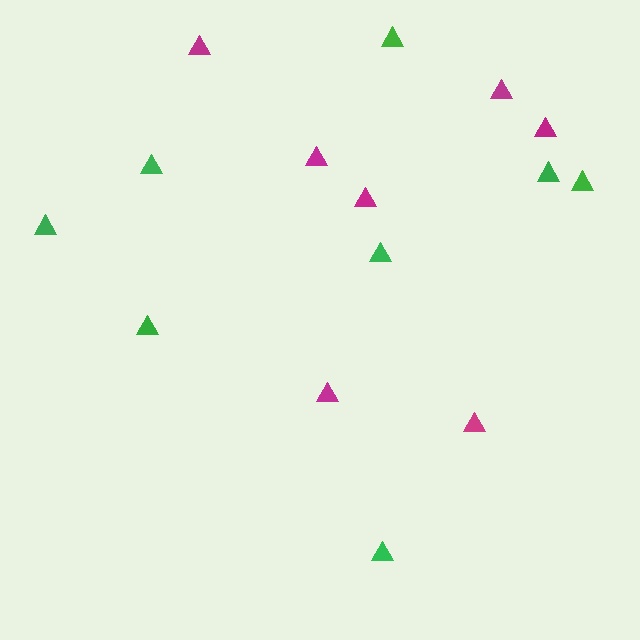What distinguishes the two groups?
There are 2 groups: one group of green triangles (8) and one group of magenta triangles (7).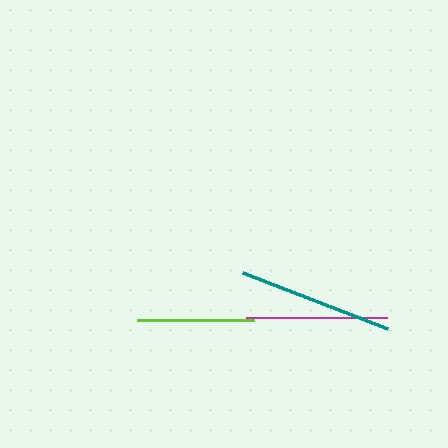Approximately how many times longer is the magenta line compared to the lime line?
The magenta line is approximately 1.2 times the length of the lime line.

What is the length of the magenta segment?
The magenta segment is approximately 141 pixels long.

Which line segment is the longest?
The teal line is the longest at approximately 155 pixels.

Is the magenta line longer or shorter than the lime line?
The magenta line is longer than the lime line.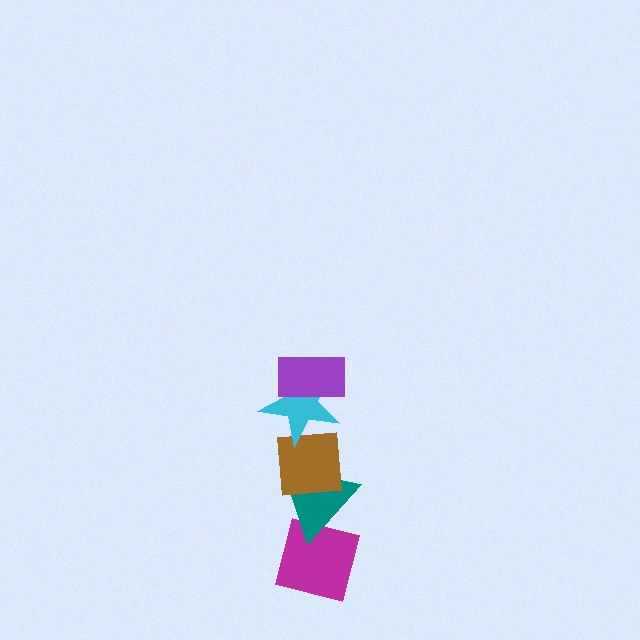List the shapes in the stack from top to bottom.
From top to bottom: the purple rectangle, the cyan star, the brown square, the teal triangle, the magenta square.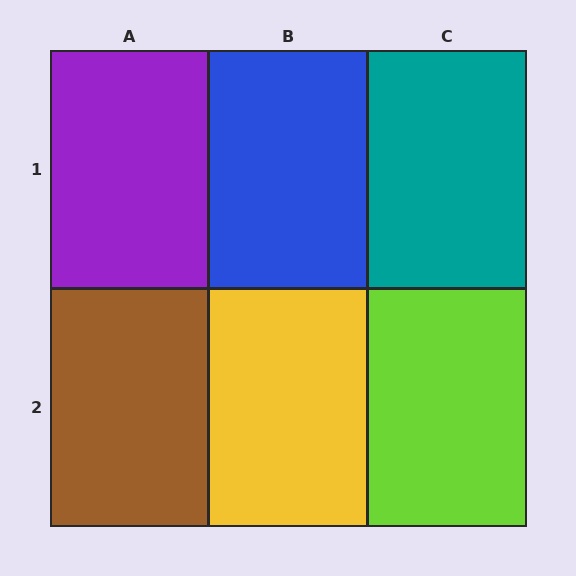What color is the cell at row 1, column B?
Blue.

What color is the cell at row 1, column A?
Purple.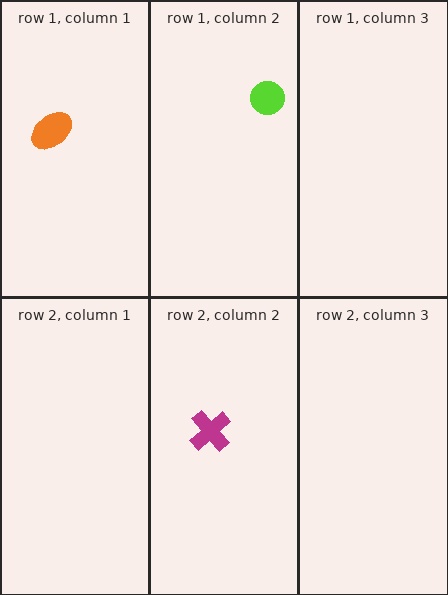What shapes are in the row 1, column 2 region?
The lime circle.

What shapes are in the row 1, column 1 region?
The orange ellipse.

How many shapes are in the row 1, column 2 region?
1.